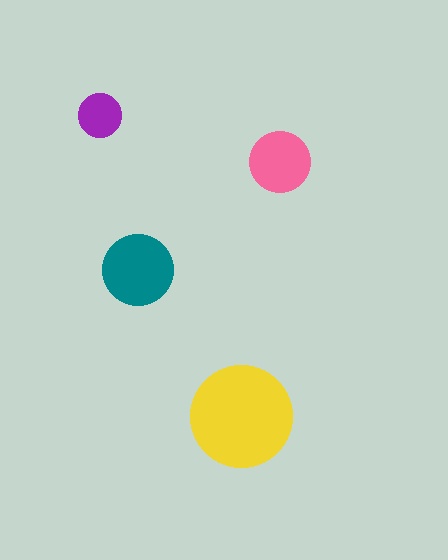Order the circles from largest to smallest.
the yellow one, the teal one, the pink one, the purple one.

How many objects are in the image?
There are 4 objects in the image.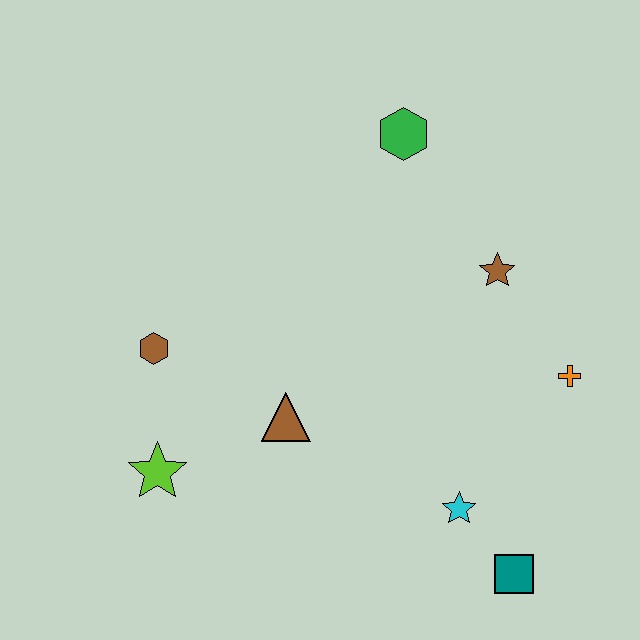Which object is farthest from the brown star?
The lime star is farthest from the brown star.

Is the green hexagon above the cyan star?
Yes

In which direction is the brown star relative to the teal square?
The brown star is above the teal square.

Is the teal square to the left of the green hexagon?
No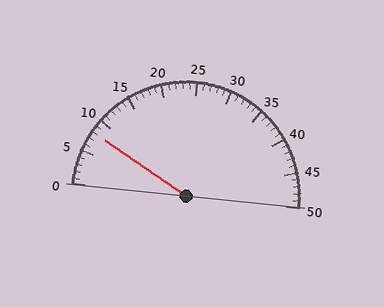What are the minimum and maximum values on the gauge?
The gauge ranges from 0 to 50.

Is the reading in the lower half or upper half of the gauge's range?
The reading is in the lower half of the range (0 to 50).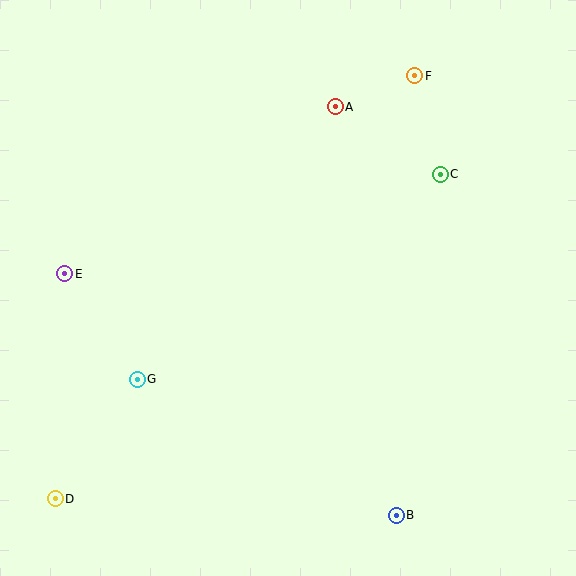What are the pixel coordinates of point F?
Point F is at (415, 76).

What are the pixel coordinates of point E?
Point E is at (65, 274).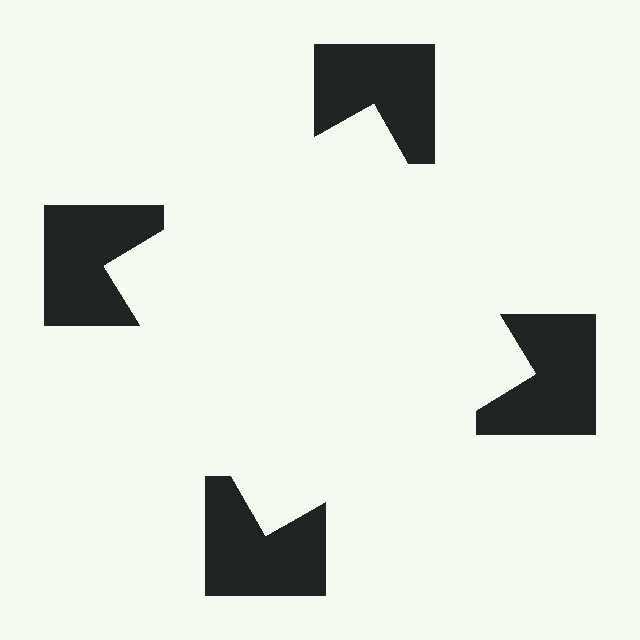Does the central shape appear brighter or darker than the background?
It typically appears slightly brighter than the background, even though no actual brightness change is drawn.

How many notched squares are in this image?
There are 4 — one at each vertex of the illusory square.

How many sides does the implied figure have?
4 sides.